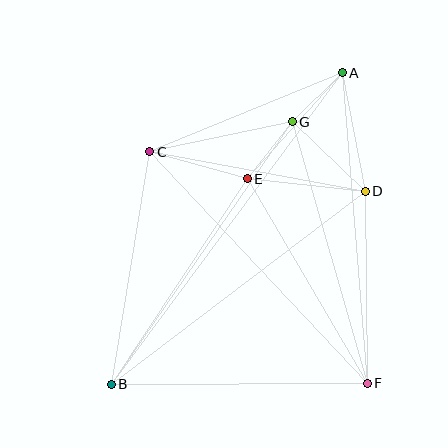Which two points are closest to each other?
Points A and G are closest to each other.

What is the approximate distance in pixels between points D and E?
The distance between D and E is approximately 119 pixels.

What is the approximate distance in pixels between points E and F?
The distance between E and F is approximately 237 pixels.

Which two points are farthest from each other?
Points A and B are farthest from each other.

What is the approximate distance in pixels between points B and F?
The distance between B and F is approximately 256 pixels.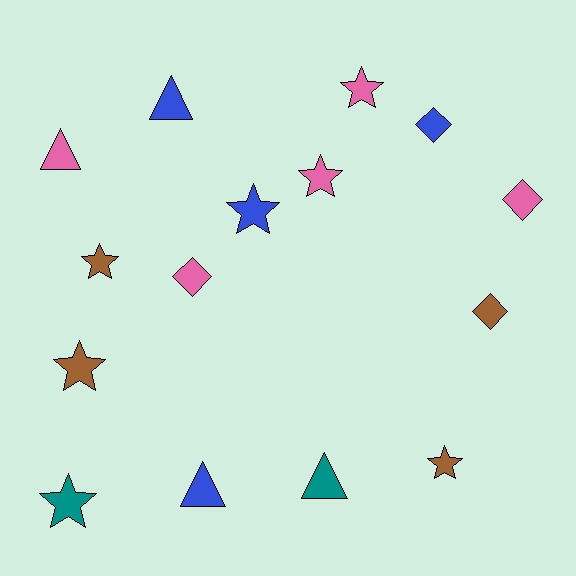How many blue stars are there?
There is 1 blue star.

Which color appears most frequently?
Pink, with 5 objects.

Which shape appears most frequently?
Star, with 7 objects.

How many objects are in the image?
There are 15 objects.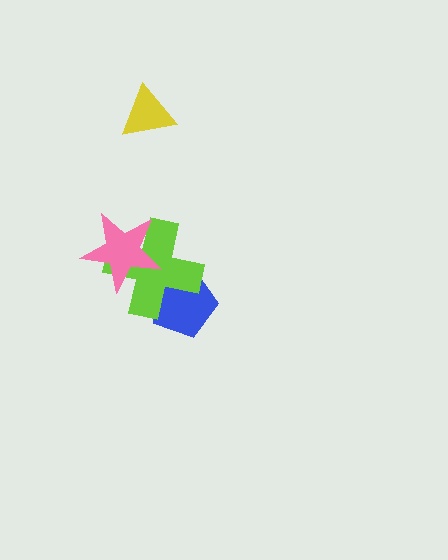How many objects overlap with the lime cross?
2 objects overlap with the lime cross.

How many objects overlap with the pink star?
1 object overlaps with the pink star.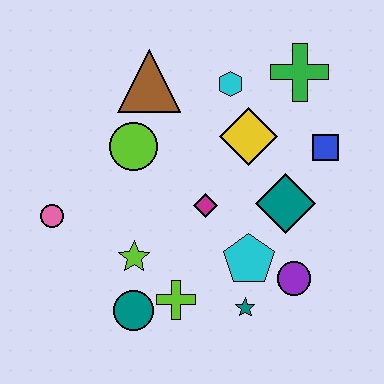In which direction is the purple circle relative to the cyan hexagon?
The purple circle is below the cyan hexagon.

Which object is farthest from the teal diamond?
The pink circle is farthest from the teal diamond.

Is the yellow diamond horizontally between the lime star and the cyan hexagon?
No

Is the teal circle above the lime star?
No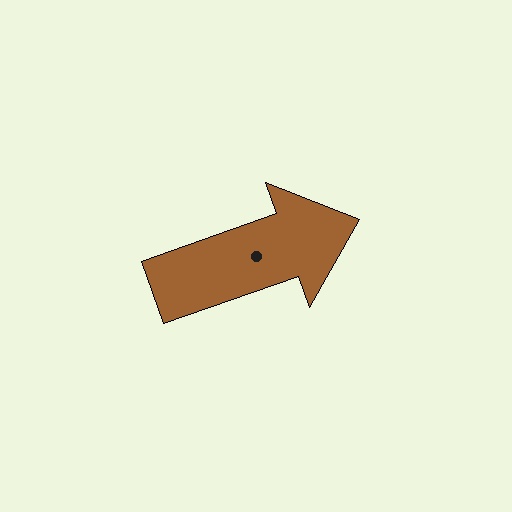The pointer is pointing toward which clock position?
Roughly 2 o'clock.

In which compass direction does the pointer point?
East.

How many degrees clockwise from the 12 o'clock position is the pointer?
Approximately 70 degrees.